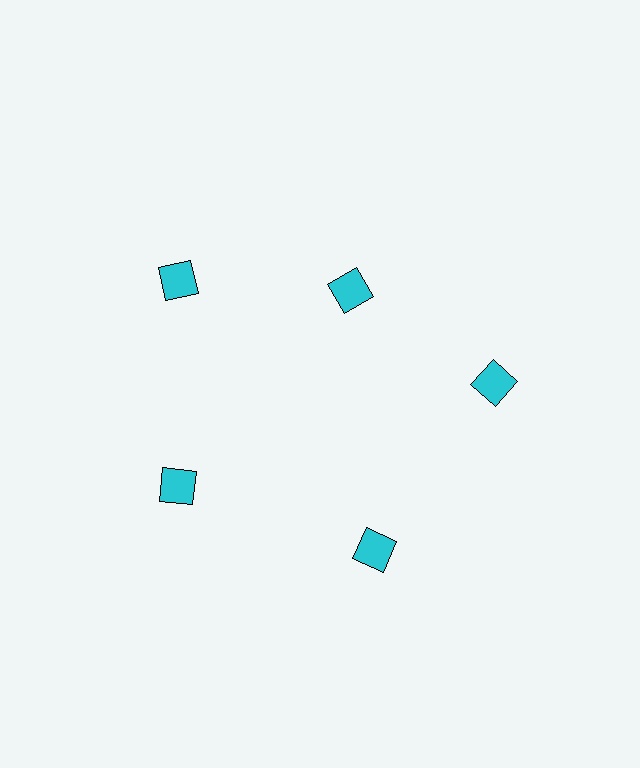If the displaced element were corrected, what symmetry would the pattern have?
It would have 5-fold rotational symmetry — the pattern would map onto itself every 72 degrees.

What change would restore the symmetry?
The symmetry would be restored by moving it outward, back onto the ring so that all 5 diamonds sit at equal angles and equal distance from the center.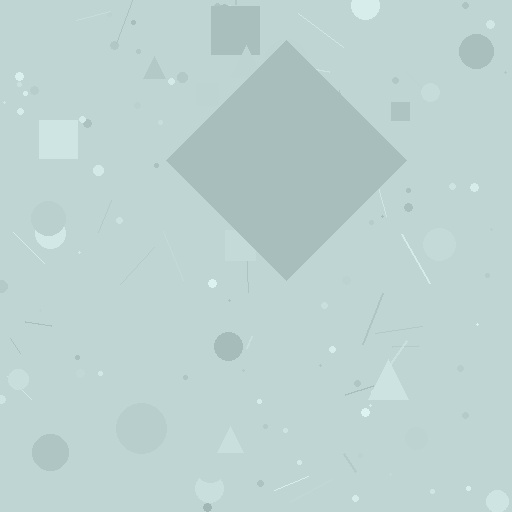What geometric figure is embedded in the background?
A diamond is embedded in the background.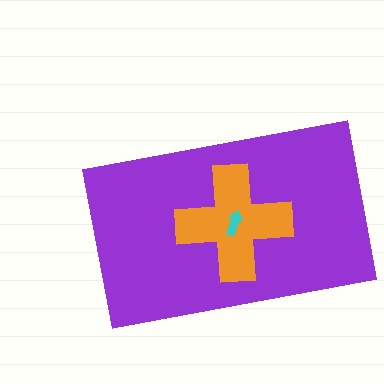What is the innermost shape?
The cyan arrow.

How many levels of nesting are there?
3.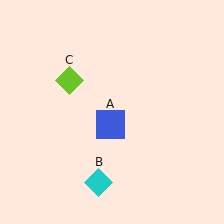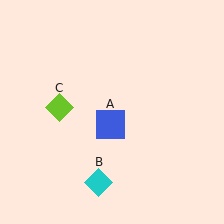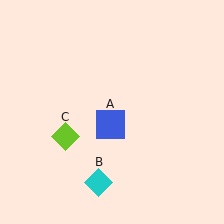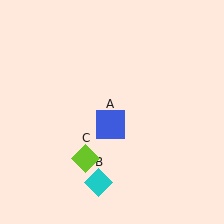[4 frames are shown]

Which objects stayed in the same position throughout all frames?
Blue square (object A) and cyan diamond (object B) remained stationary.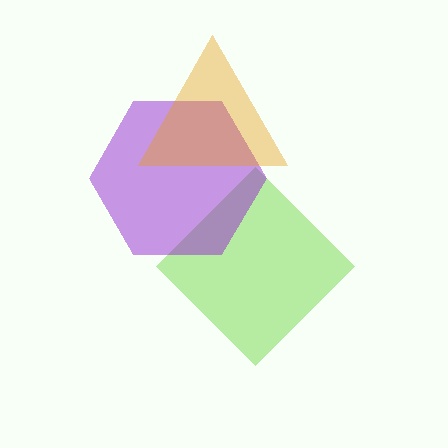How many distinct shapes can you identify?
There are 3 distinct shapes: a lime diamond, a purple hexagon, an orange triangle.